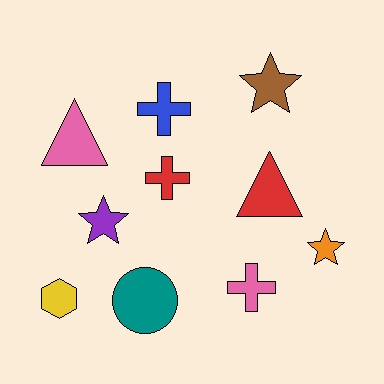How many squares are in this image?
There are no squares.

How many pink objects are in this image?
There are 2 pink objects.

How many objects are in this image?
There are 10 objects.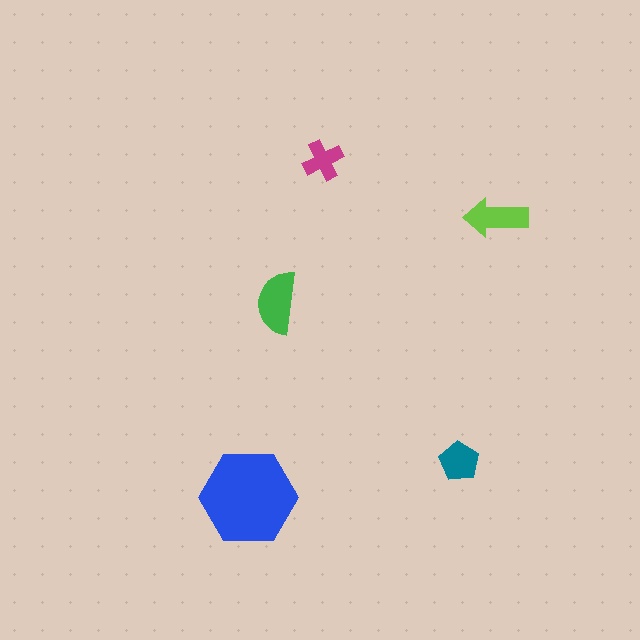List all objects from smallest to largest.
The magenta cross, the teal pentagon, the lime arrow, the green semicircle, the blue hexagon.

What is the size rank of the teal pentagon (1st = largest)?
4th.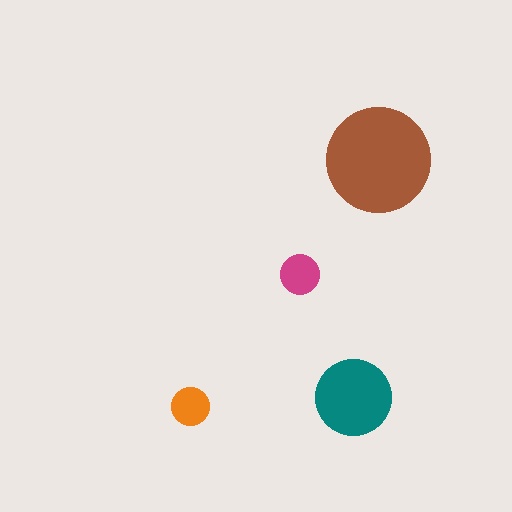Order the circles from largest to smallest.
the brown one, the teal one, the magenta one, the orange one.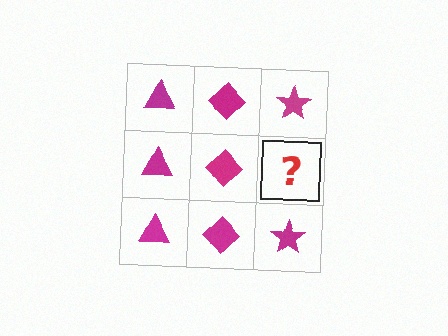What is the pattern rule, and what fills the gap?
The rule is that each column has a consistent shape. The gap should be filled with a magenta star.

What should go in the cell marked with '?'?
The missing cell should contain a magenta star.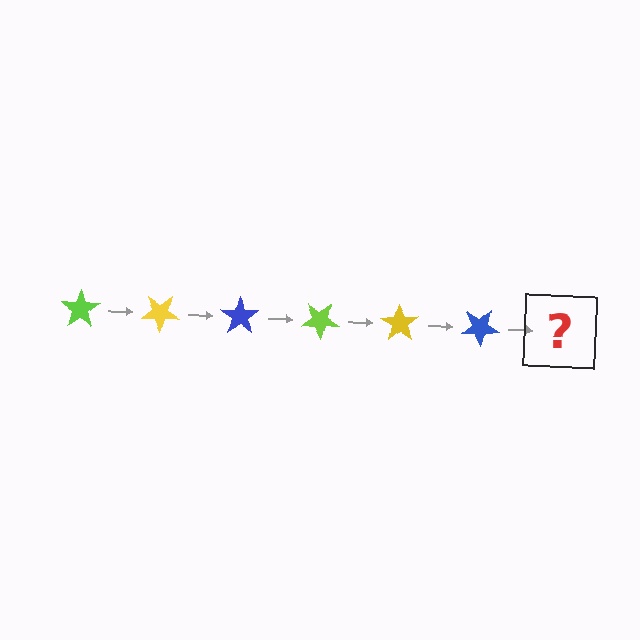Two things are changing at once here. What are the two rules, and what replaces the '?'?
The two rules are that it rotates 35 degrees each step and the color cycles through lime, yellow, and blue. The '?' should be a lime star, rotated 210 degrees from the start.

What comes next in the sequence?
The next element should be a lime star, rotated 210 degrees from the start.